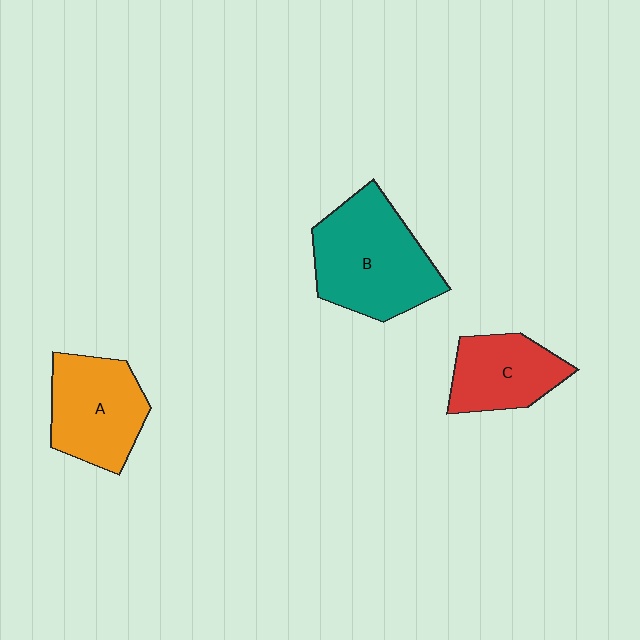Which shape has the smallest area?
Shape C (red).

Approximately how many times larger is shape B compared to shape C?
Approximately 1.6 times.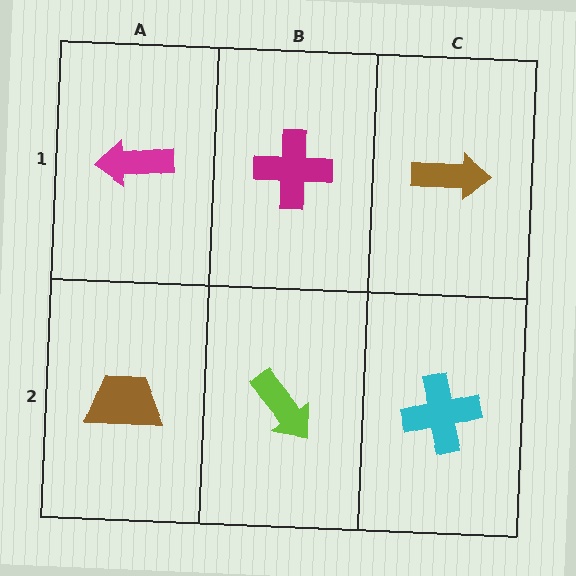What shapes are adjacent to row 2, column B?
A magenta cross (row 1, column B), a brown trapezoid (row 2, column A), a cyan cross (row 2, column C).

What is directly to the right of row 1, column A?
A magenta cross.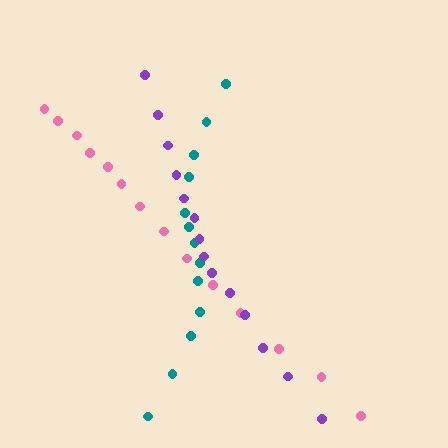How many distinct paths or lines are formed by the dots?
There are 3 distinct paths.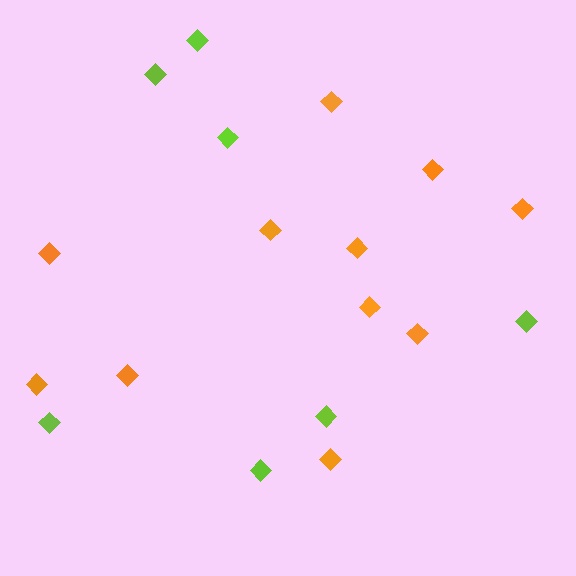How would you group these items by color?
There are 2 groups: one group of orange diamonds (11) and one group of lime diamonds (7).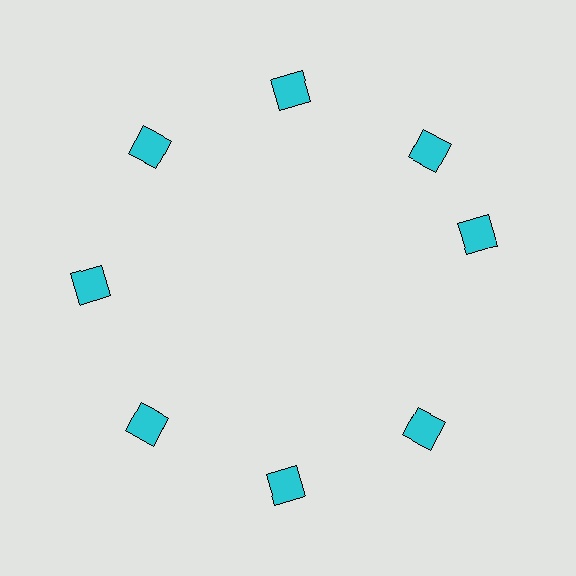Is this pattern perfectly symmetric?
No. The 8 cyan diamonds are arranged in a ring, but one element near the 3 o'clock position is rotated out of alignment along the ring, breaking the 8-fold rotational symmetry.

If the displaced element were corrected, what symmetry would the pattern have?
It would have 8-fold rotational symmetry — the pattern would map onto itself every 45 degrees.